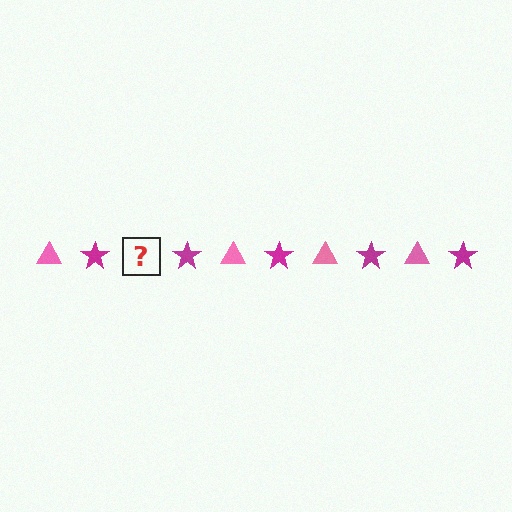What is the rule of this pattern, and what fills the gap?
The rule is that the pattern alternates between pink triangle and magenta star. The gap should be filled with a pink triangle.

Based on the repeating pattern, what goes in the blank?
The blank should be a pink triangle.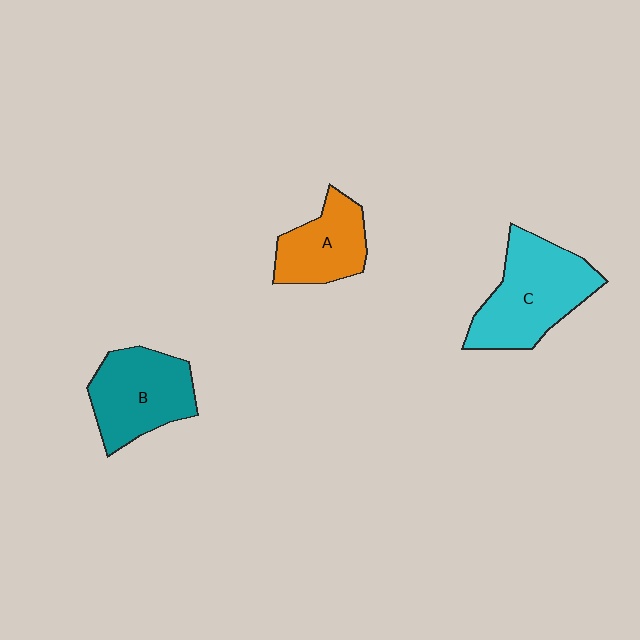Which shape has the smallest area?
Shape A (orange).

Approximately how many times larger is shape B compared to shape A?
Approximately 1.3 times.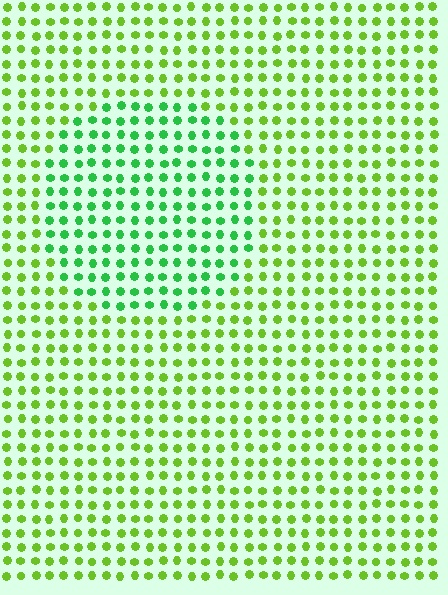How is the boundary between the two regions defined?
The boundary is defined purely by a slight shift in hue (about 37 degrees). Spacing, size, and orientation are identical on both sides.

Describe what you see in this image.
The image is filled with small lime elements in a uniform arrangement. A circle-shaped region is visible where the elements are tinted to a slightly different hue, forming a subtle color boundary.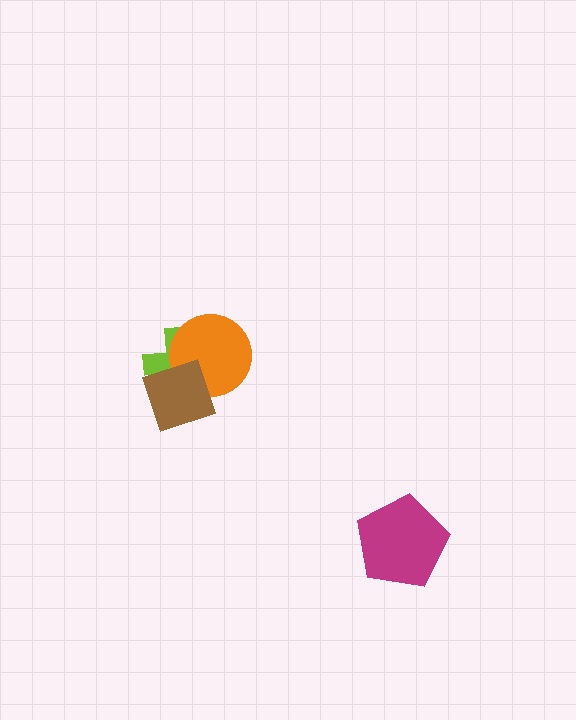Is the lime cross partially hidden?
Yes, it is partially covered by another shape.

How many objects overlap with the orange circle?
2 objects overlap with the orange circle.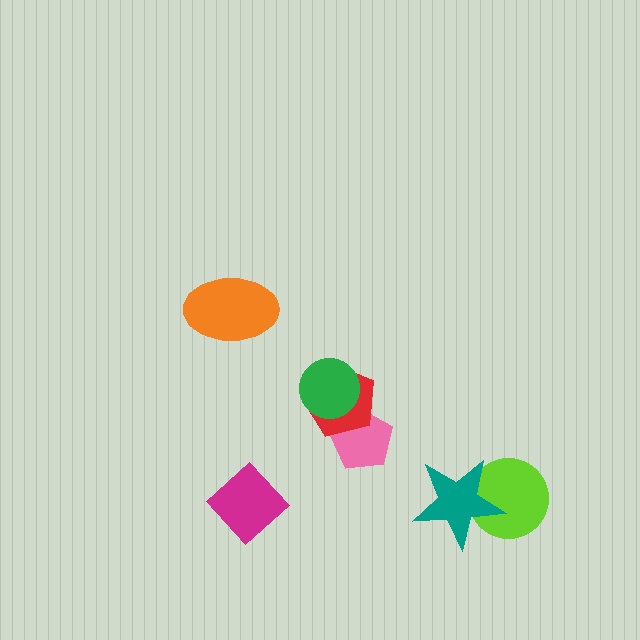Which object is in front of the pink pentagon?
The red pentagon is in front of the pink pentagon.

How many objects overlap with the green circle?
1 object overlaps with the green circle.